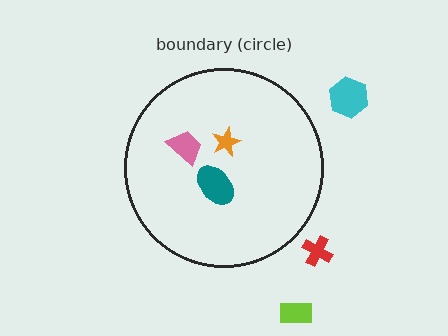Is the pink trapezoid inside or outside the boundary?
Inside.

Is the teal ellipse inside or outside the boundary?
Inside.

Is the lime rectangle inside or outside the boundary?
Outside.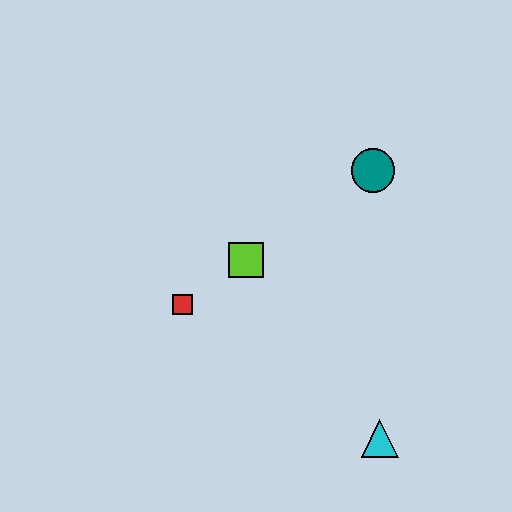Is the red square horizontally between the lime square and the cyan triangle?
No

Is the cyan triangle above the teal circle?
No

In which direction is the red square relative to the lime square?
The red square is to the left of the lime square.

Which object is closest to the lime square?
The red square is closest to the lime square.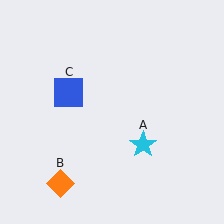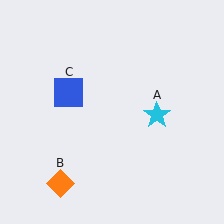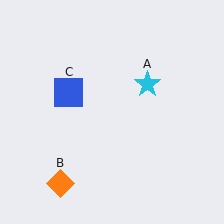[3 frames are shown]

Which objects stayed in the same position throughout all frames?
Orange diamond (object B) and blue square (object C) remained stationary.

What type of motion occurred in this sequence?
The cyan star (object A) rotated counterclockwise around the center of the scene.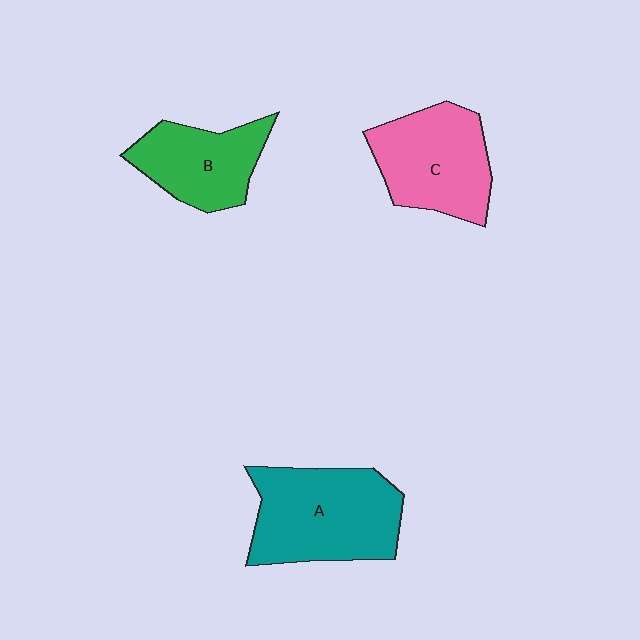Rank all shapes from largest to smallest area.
From largest to smallest: A (teal), C (pink), B (green).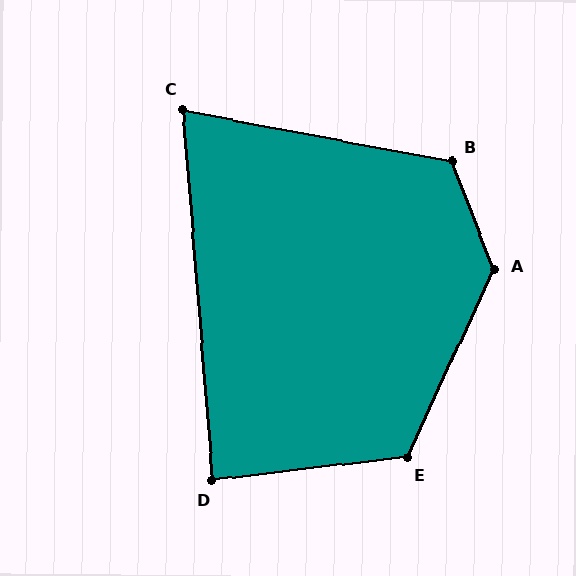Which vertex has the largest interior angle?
A, at approximately 134 degrees.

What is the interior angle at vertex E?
Approximately 122 degrees (obtuse).